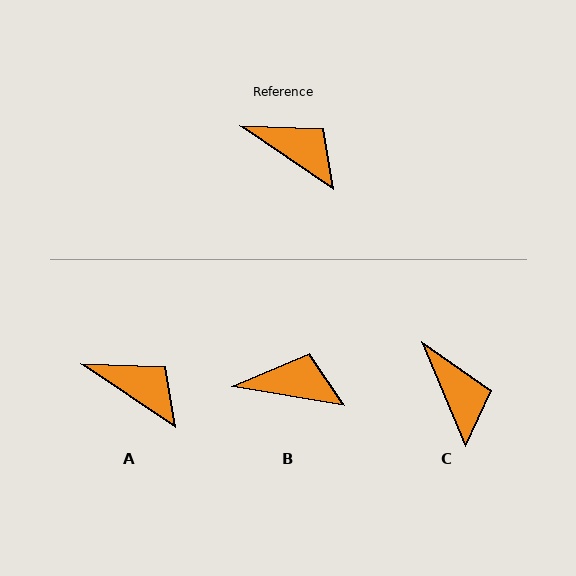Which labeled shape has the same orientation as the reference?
A.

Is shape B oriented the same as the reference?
No, it is off by about 24 degrees.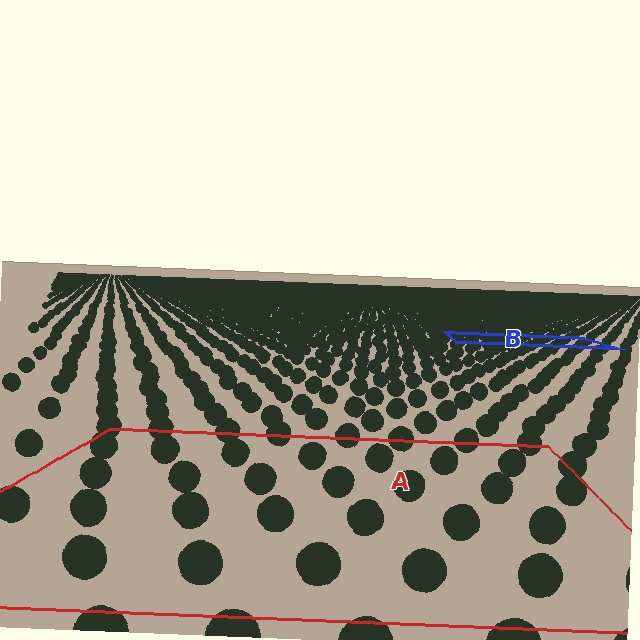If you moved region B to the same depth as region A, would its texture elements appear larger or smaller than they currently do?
They would appear larger. At a closer depth, the same texture elements are projected at a bigger on-screen size.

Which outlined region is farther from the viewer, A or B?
Region B is farther from the viewer — the texture elements inside it appear smaller and more densely packed.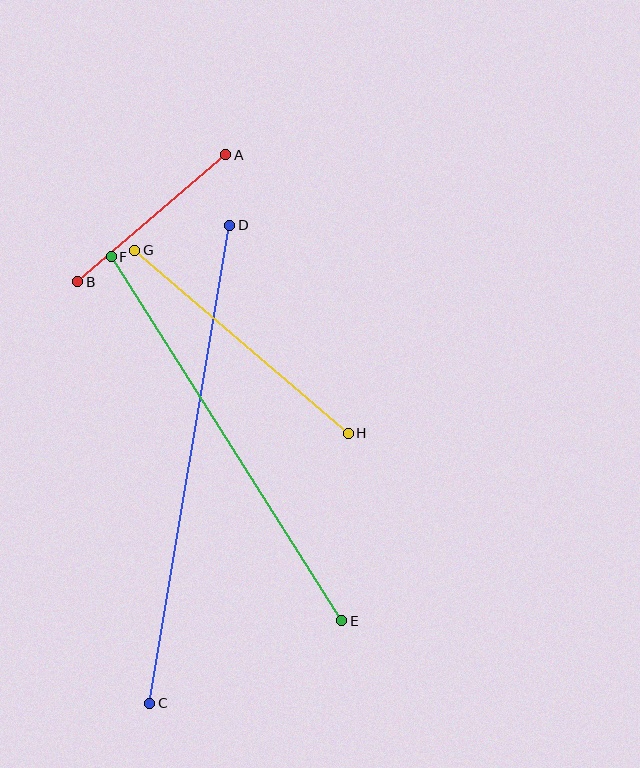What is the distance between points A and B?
The distance is approximately 195 pixels.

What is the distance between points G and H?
The distance is approximately 281 pixels.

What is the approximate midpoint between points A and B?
The midpoint is at approximately (152, 218) pixels.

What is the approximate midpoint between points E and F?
The midpoint is at approximately (227, 439) pixels.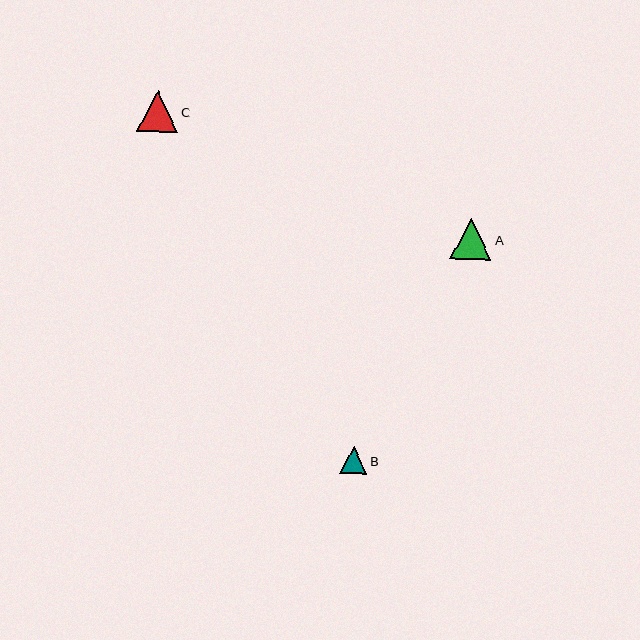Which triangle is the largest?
Triangle A is the largest with a size of approximately 41 pixels.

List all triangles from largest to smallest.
From largest to smallest: A, C, B.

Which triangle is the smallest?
Triangle B is the smallest with a size of approximately 27 pixels.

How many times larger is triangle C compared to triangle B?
Triangle C is approximately 1.5 times the size of triangle B.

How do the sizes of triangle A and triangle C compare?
Triangle A and triangle C are approximately the same size.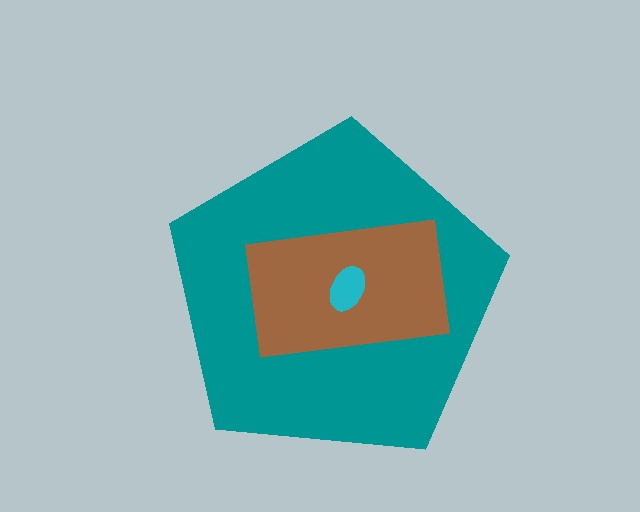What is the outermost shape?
The teal pentagon.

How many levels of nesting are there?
3.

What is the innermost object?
The cyan ellipse.